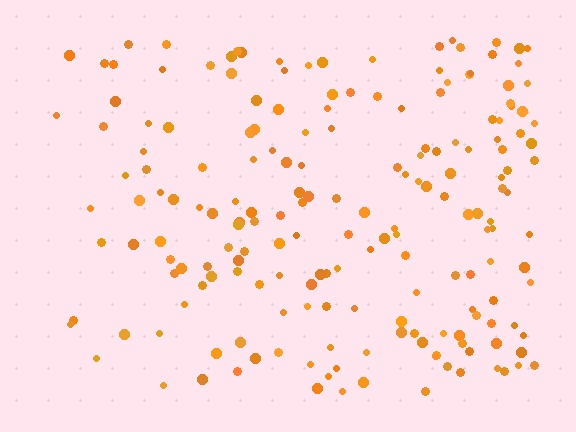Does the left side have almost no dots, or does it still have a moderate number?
Still a moderate number, just noticeably fewer than the right.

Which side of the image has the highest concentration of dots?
The right.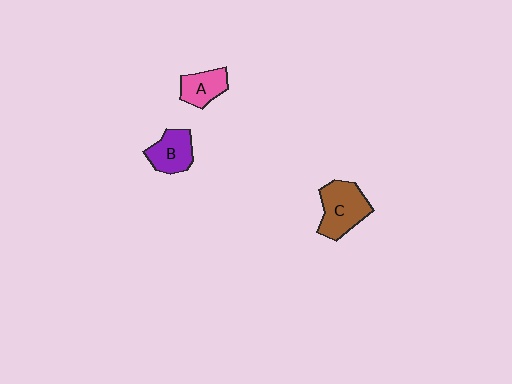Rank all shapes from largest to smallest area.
From largest to smallest: C (brown), B (purple), A (pink).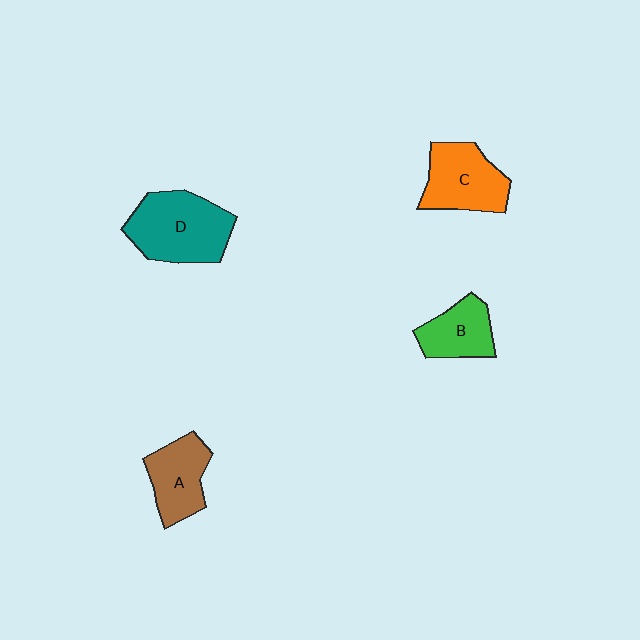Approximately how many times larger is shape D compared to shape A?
Approximately 1.5 times.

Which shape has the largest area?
Shape D (teal).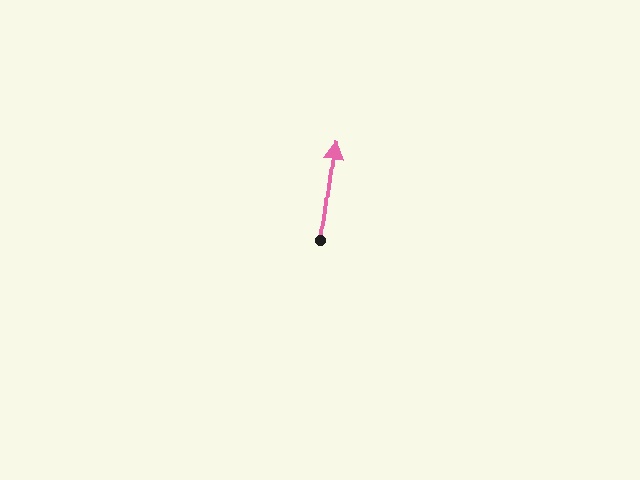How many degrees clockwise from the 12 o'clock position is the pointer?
Approximately 8 degrees.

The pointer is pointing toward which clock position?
Roughly 12 o'clock.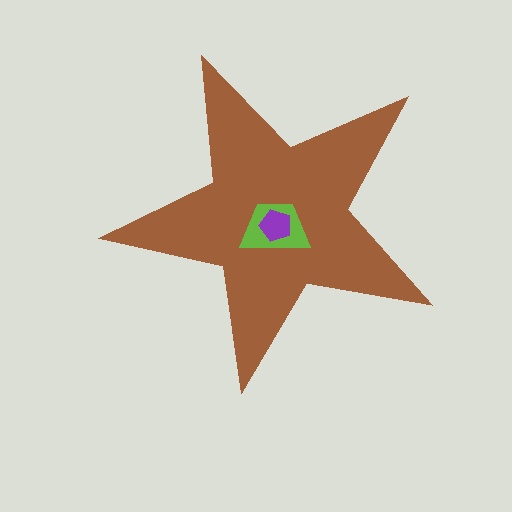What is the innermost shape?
The purple pentagon.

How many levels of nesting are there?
3.